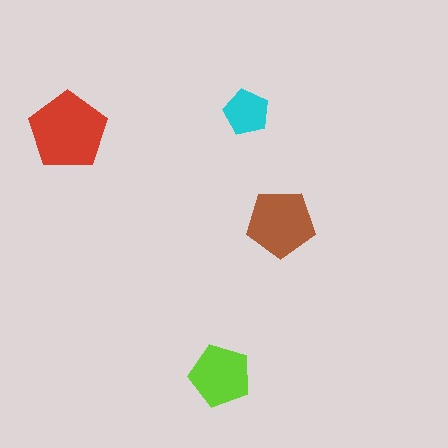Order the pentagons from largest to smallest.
the red one, the brown one, the lime one, the cyan one.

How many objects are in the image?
There are 4 objects in the image.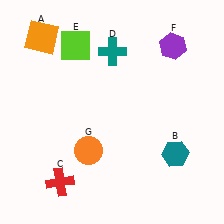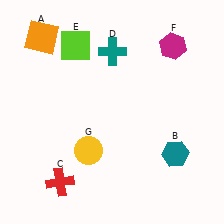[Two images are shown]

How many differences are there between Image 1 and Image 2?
There are 2 differences between the two images.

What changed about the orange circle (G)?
In Image 1, G is orange. In Image 2, it changed to yellow.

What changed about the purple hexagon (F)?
In Image 1, F is purple. In Image 2, it changed to magenta.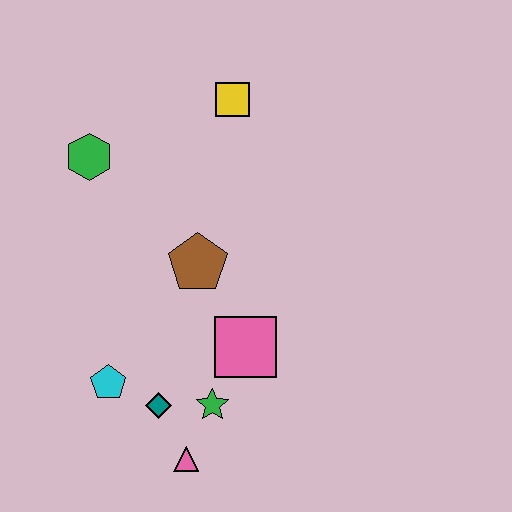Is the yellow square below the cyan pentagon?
No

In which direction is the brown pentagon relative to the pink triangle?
The brown pentagon is above the pink triangle.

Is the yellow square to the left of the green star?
No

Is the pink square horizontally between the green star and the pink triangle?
No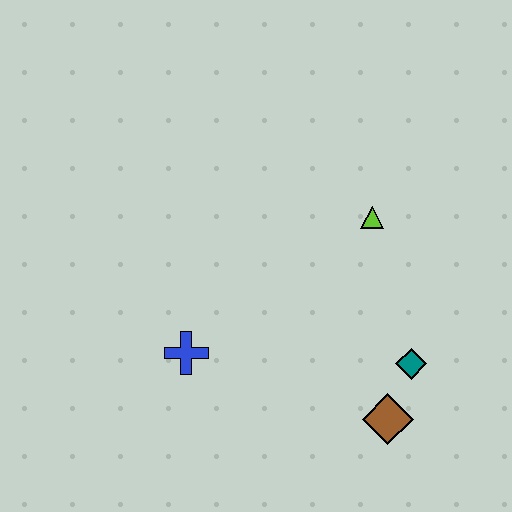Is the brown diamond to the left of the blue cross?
No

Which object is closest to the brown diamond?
The teal diamond is closest to the brown diamond.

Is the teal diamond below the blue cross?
Yes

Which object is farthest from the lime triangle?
The blue cross is farthest from the lime triangle.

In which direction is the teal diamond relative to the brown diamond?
The teal diamond is above the brown diamond.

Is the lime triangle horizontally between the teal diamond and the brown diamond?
No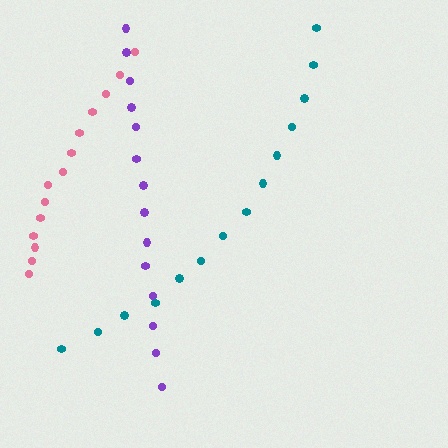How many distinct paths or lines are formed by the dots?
There are 3 distinct paths.